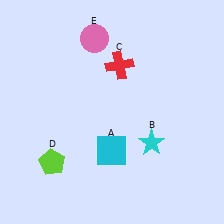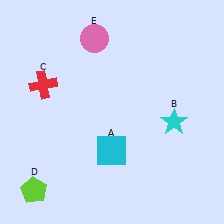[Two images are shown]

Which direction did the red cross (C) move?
The red cross (C) moved left.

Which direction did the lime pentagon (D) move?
The lime pentagon (D) moved down.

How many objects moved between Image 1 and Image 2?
3 objects moved between the two images.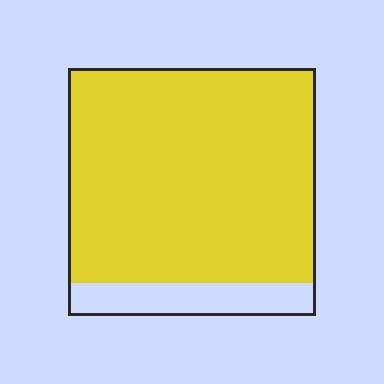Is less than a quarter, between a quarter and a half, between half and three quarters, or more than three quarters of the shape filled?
More than three quarters.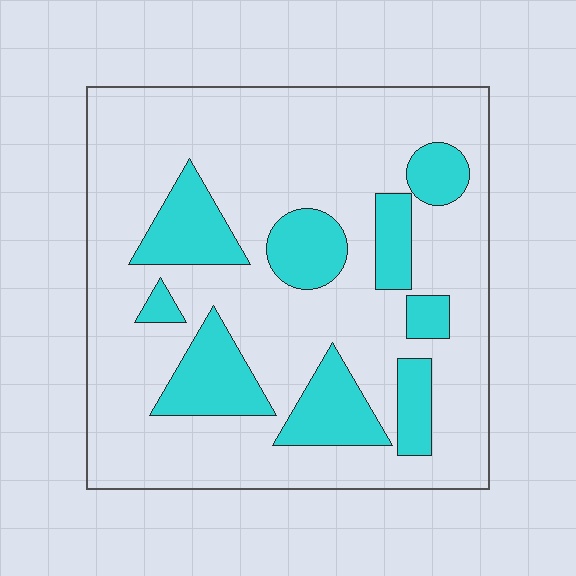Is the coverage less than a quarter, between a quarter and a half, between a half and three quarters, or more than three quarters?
Less than a quarter.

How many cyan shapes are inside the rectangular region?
9.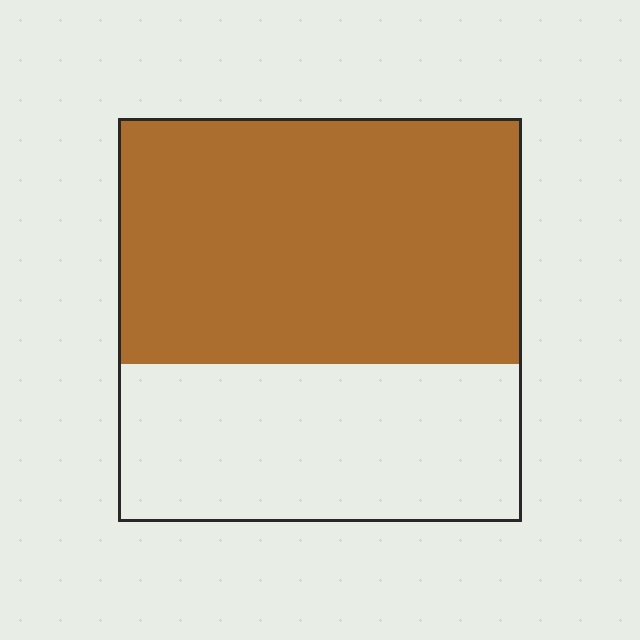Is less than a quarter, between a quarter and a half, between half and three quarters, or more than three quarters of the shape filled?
Between half and three quarters.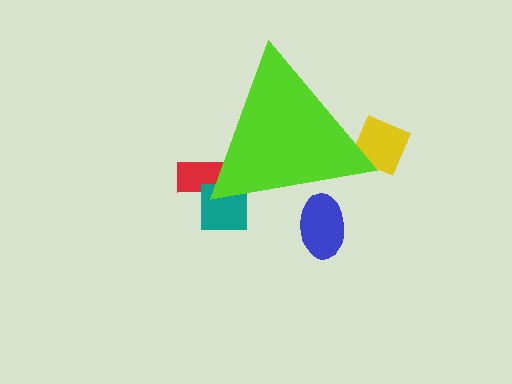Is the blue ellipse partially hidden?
Yes, the blue ellipse is partially hidden behind the lime triangle.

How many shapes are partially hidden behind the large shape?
4 shapes are partially hidden.